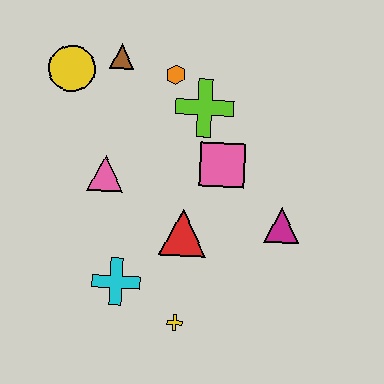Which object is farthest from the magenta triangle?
The yellow circle is farthest from the magenta triangle.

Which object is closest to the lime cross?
The orange hexagon is closest to the lime cross.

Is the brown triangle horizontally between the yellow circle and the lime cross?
Yes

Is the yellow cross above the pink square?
No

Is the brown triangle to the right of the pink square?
No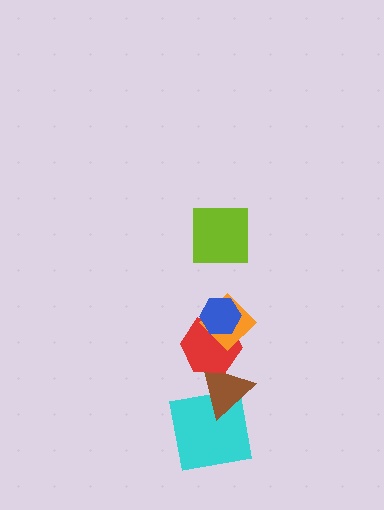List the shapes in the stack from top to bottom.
From top to bottom: the lime square, the blue hexagon, the orange diamond, the red hexagon, the brown triangle, the cyan square.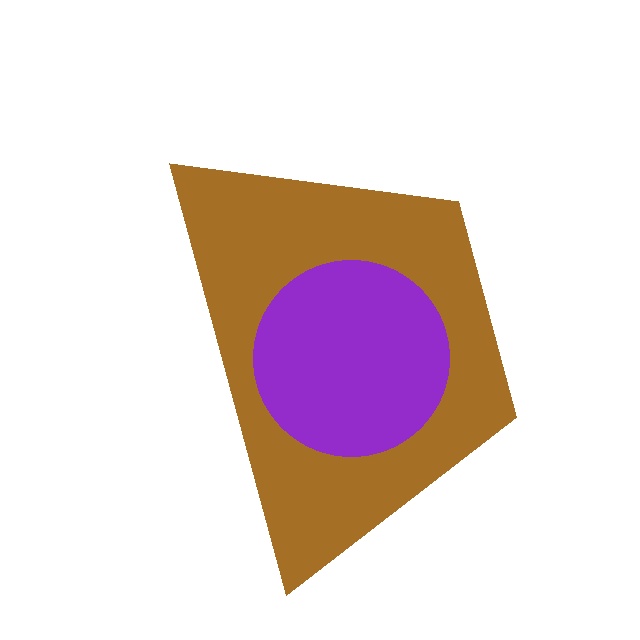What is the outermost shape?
The brown trapezoid.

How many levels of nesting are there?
2.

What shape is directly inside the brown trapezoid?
The purple circle.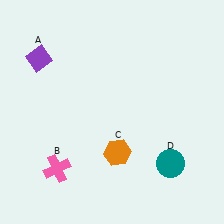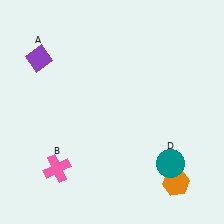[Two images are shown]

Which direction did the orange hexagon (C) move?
The orange hexagon (C) moved right.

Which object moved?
The orange hexagon (C) moved right.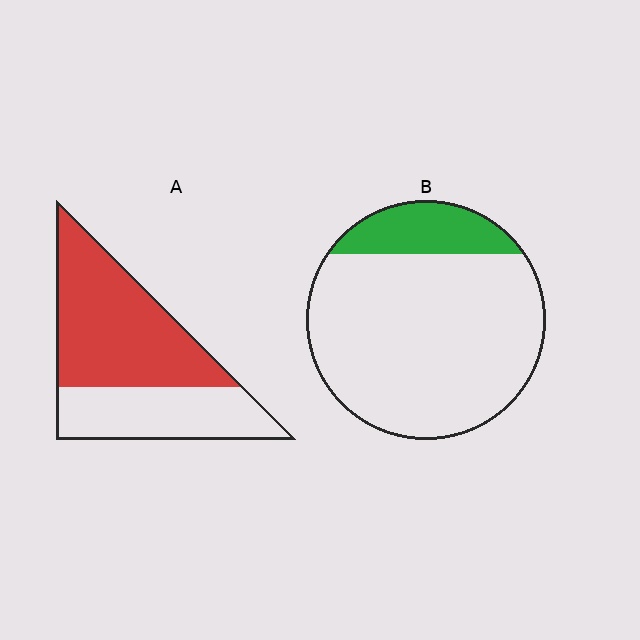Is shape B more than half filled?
No.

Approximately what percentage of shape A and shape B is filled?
A is approximately 60% and B is approximately 15%.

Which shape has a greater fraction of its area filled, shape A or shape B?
Shape A.